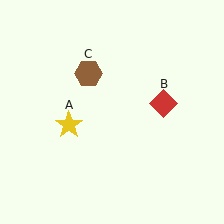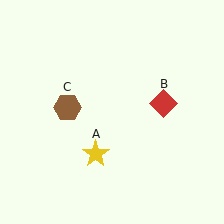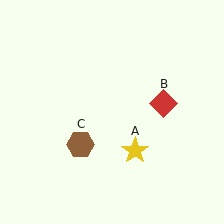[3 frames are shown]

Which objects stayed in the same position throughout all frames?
Red diamond (object B) remained stationary.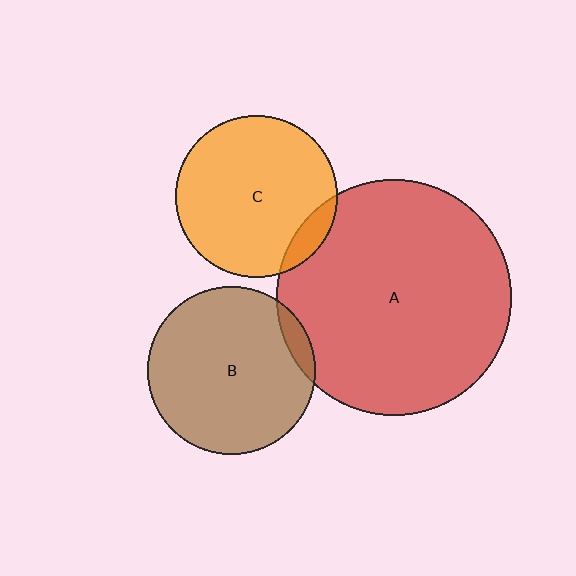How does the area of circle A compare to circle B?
Approximately 2.0 times.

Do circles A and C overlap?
Yes.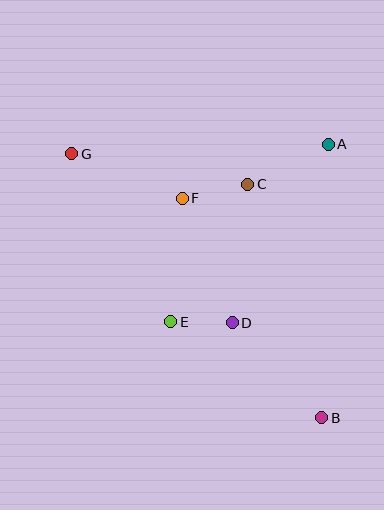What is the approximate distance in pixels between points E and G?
The distance between E and G is approximately 195 pixels.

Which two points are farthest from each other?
Points B and G are farthest from each other.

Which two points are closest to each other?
Points D and E are closest to each other.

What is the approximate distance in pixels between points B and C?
The distance between B and C is approximately 245 pixels.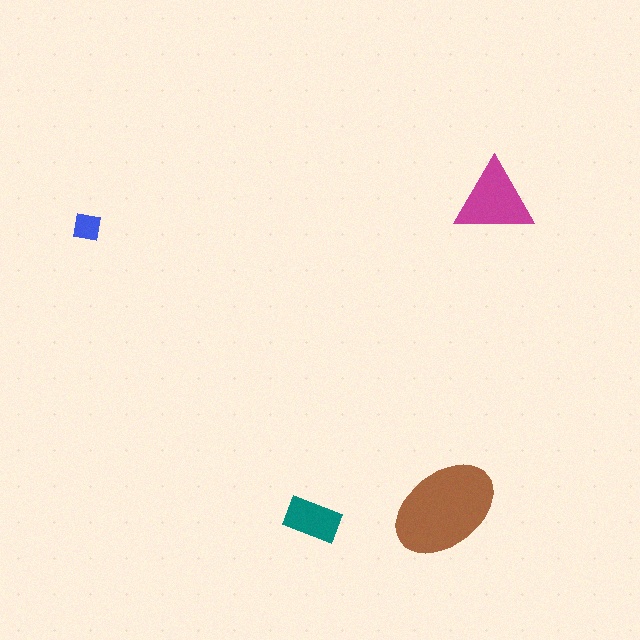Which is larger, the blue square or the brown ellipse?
The brown ellipse.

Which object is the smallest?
The blue square.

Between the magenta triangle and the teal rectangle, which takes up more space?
The magenta triangle.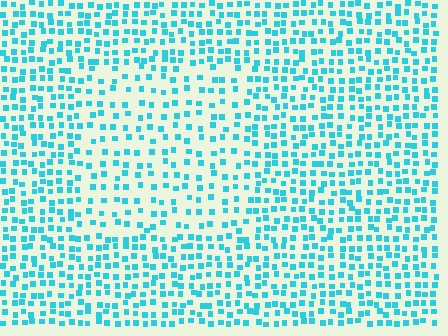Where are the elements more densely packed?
The elements are more densely packed outside the rectangle boundary.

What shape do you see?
I see a rectangle.